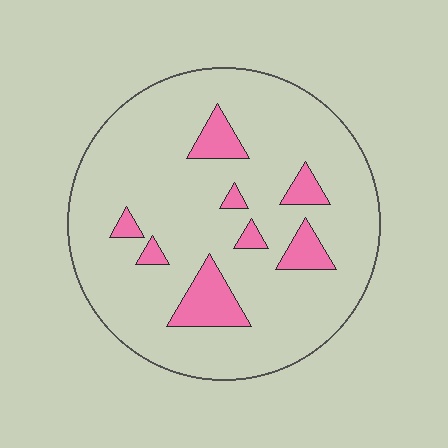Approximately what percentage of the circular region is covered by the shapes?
Approximately 15%.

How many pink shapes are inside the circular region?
8.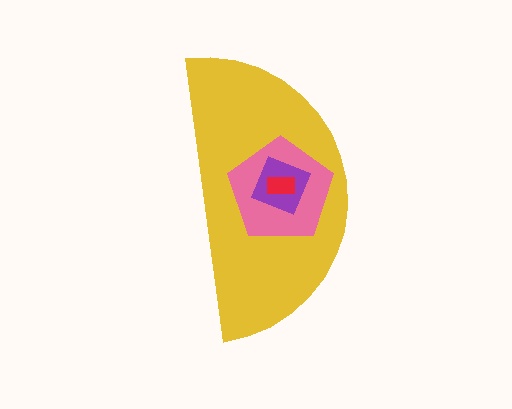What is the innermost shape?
The red rectangle.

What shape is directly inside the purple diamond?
The red rectangle.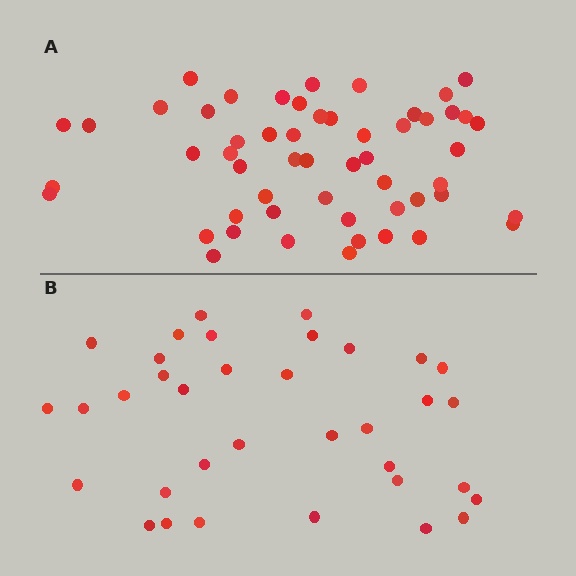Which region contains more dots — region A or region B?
Region A (the top region) has more dots.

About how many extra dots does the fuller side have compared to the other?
Region A has approximately 20 more dots than region B.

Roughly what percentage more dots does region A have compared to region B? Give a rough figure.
About 55% more.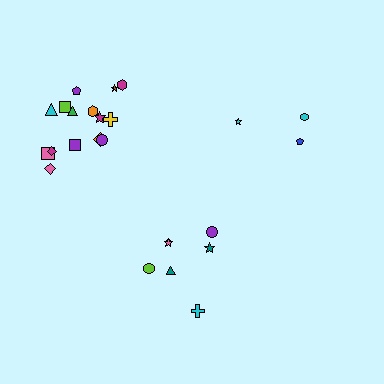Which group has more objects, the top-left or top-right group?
The top-left group.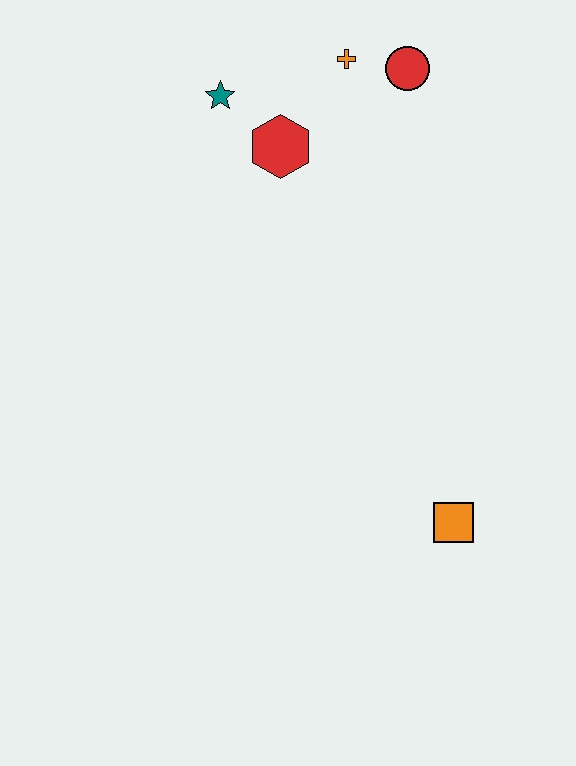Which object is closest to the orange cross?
The red circle is closest to the orange cross.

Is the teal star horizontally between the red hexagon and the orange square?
No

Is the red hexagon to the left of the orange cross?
Yes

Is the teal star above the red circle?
No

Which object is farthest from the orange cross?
The orange square is farthest from the orange cross.